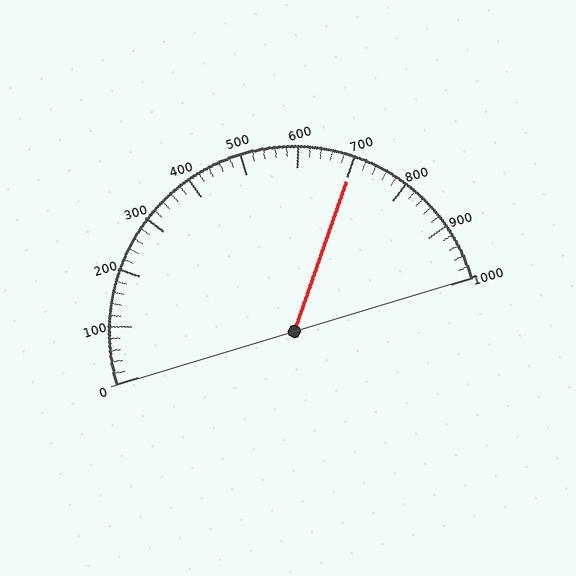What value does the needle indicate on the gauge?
The needle indicates approximately 700.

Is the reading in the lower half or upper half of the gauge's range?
The reading is in the upper half of the range (0 to 1000).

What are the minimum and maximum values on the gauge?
The gauge ranges from 0 to 1000.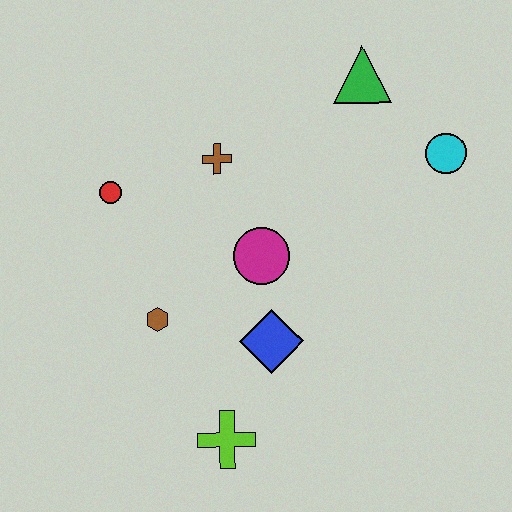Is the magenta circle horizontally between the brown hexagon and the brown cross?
No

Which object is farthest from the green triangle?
The lime cross is farthest from the green triangle.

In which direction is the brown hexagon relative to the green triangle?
The brown hexagon is below the green triangle.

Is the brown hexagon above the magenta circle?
No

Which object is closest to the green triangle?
The cyan circle is closest to the green triangle.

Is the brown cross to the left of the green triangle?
Yes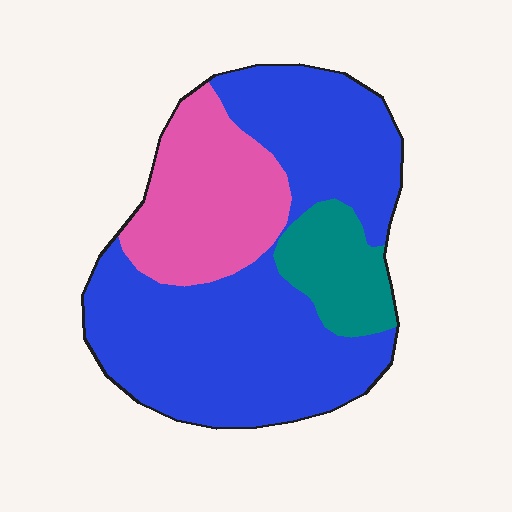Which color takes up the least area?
Teal, at roughly 10%.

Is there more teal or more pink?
Pink.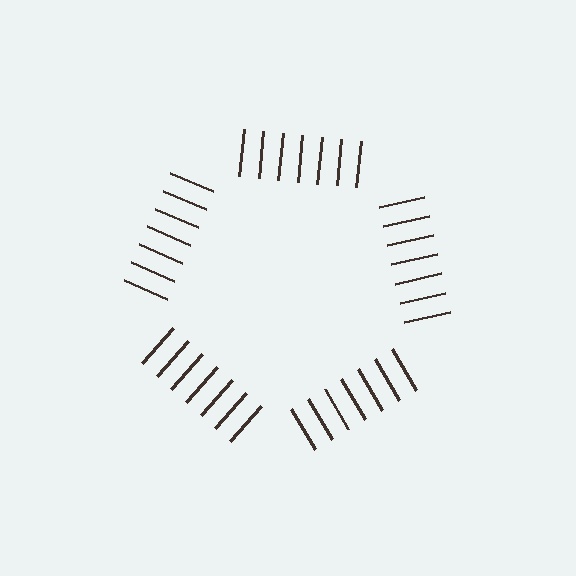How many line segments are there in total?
35 — 7 along each of the 5 edges.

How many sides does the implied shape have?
5 sides — the line-ends trace a pentagon.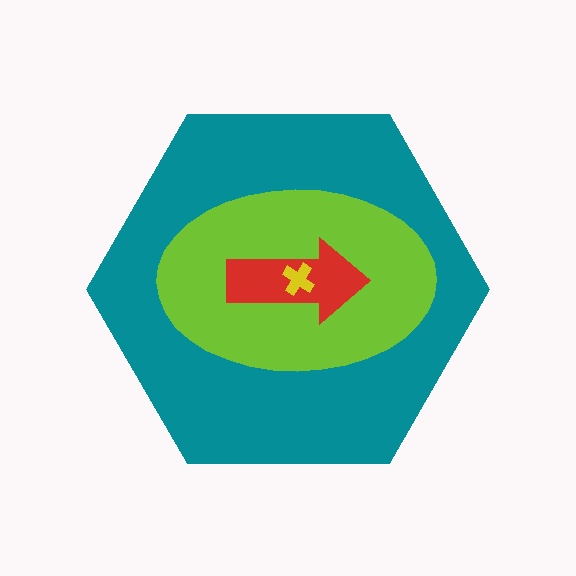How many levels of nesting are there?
4.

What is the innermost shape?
The yellow cross.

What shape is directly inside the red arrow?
The yellow cross.